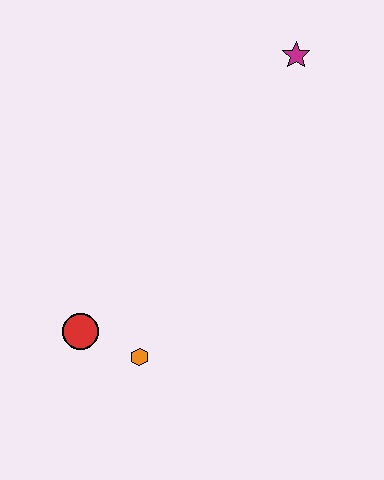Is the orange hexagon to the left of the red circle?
No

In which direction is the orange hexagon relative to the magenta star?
The orange hexagon is below the magenta star.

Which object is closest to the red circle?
The orange hexagon is closest to the red circle.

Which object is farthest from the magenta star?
The red circle is farthest from the magenta star.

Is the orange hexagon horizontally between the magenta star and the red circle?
Yes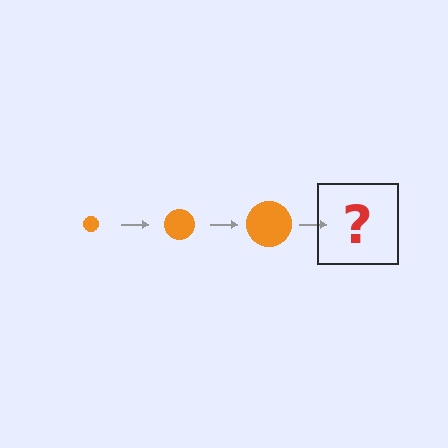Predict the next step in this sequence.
The next step is an orange circle, larger than the previous one.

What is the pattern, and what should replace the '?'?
The pattern is that the circle gets progressively larger each step. The '?' should be an orange circle, larger than the previous one.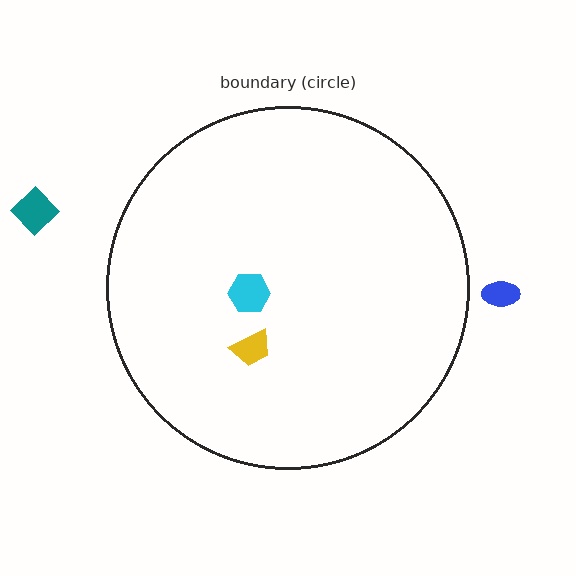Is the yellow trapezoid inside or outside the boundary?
Inside.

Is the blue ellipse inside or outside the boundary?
Outside.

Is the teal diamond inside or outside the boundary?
Outside.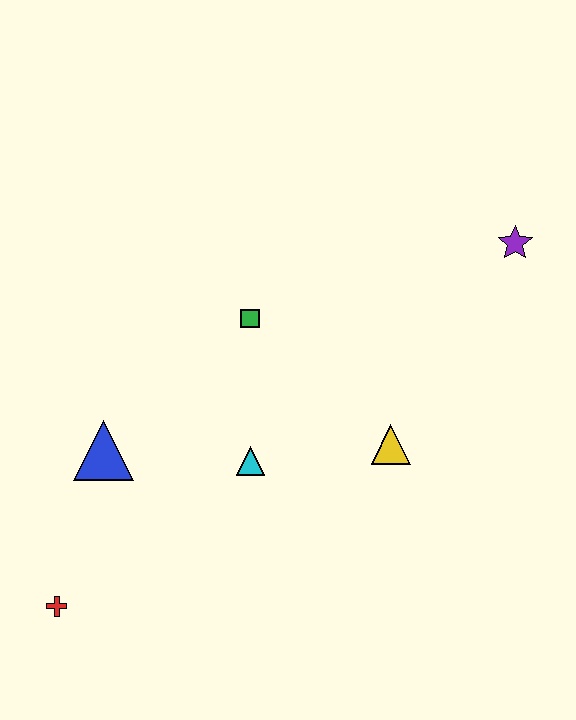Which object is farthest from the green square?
The red cross is farthest from the green square.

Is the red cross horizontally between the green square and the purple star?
No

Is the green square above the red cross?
Yes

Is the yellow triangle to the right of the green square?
Yes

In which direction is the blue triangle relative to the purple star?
The blue triangle is to the left of the purple star.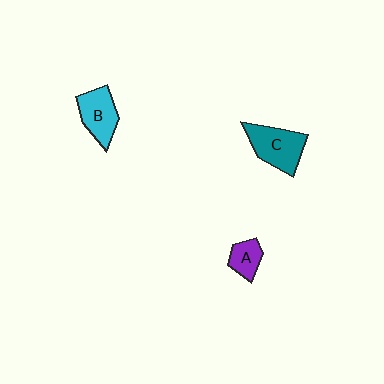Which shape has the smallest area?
Shape A (purple).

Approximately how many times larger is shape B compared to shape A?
Approximately 1.7 times.